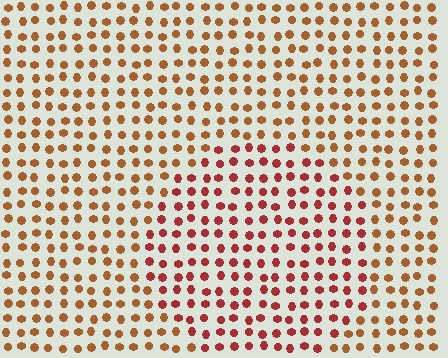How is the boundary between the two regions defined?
The boundary is defined purely by a slight shift in hue (about 28 degrees). Spacing, size, and orientation are identical on both sides.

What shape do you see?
I see a circle.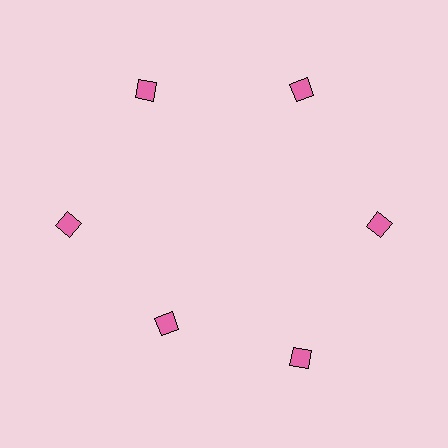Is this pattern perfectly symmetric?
No. The 6 pink squares are arranged in a ring, but one element near the 7 o'clock position is pulled inward toward the center, breaking the 6-fold rotational symmetry.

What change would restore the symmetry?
The symmetry would be restored by moving it outward, back onto the ring so that all 6 squares sit at equal angles and equal distance from the center.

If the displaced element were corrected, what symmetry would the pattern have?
It would have 6-fold rotational symmetry — the pattern would map onto itself every 60 degrees.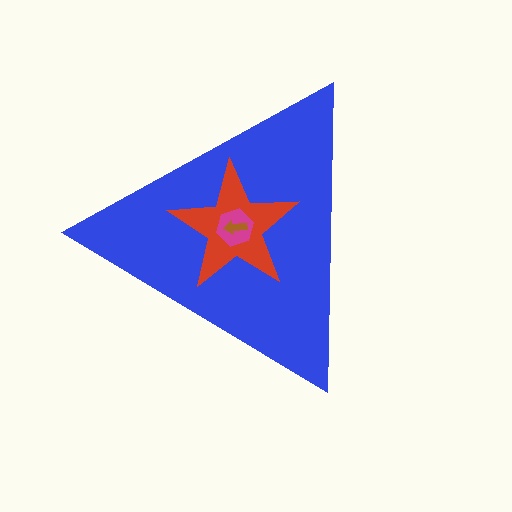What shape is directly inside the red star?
The magenta hexagon.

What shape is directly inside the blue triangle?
The red star.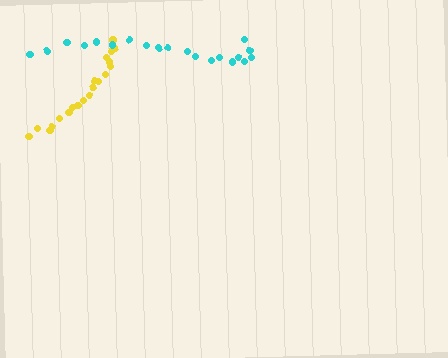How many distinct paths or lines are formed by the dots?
There are 2 distinct paths.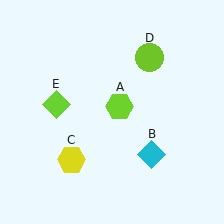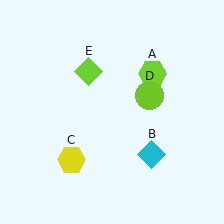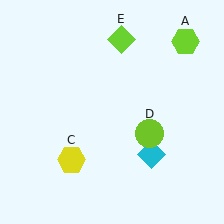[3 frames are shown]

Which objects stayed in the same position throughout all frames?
Cyan diamond (object B) and yellow hexagon (object C) remained stationary.